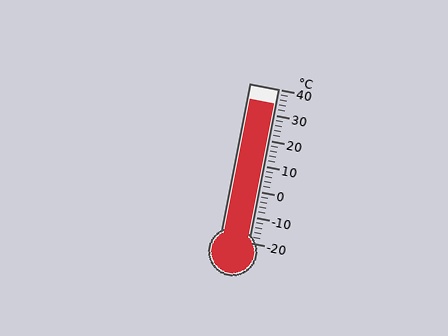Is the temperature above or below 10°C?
The temperature is above 10°C.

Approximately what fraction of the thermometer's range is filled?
The thermometer is filled to approximately 90% of its range.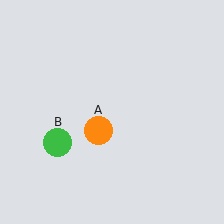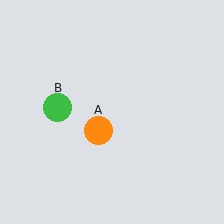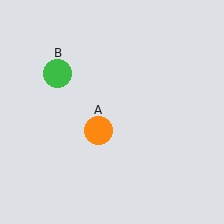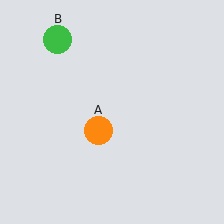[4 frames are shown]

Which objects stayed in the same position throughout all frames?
Orange circle (object A) remained stationary.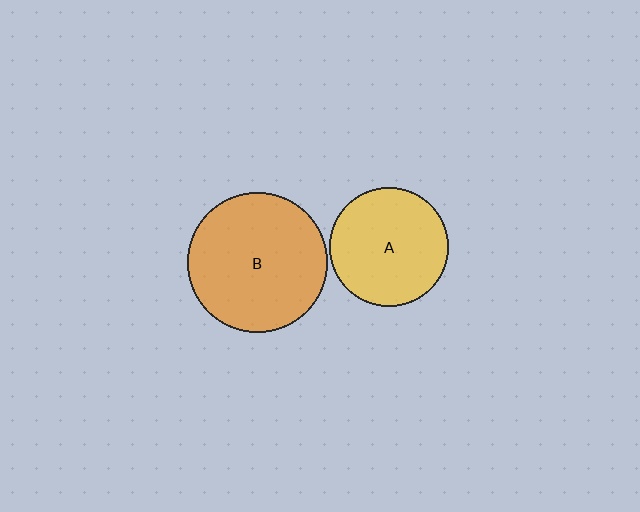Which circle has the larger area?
Circle B (orange).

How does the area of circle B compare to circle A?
Approximately 1.4 times.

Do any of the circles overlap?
No, none of the circles overlap.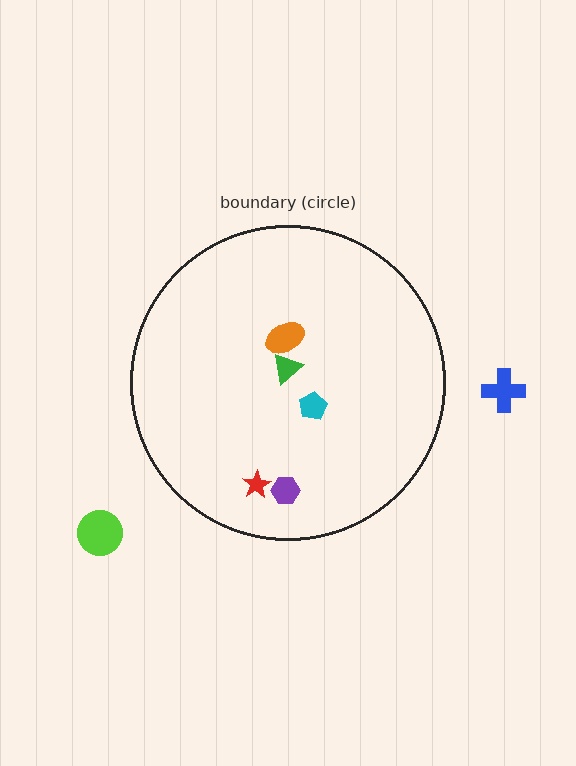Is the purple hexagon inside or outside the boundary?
Inside.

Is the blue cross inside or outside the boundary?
Outside.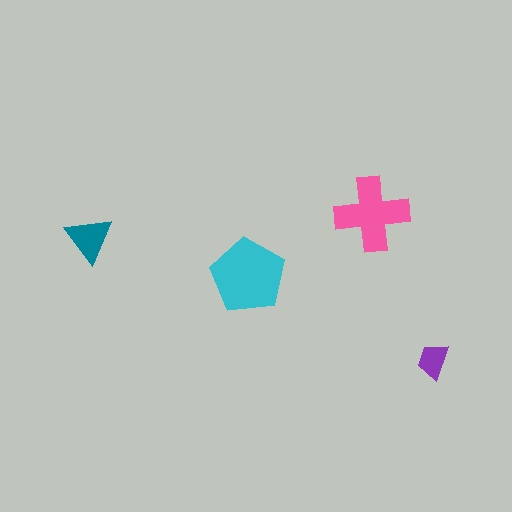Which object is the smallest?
The purple trapezoid.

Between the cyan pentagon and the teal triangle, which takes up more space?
The cyan pentagon.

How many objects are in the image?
There are 4 objects in the image.